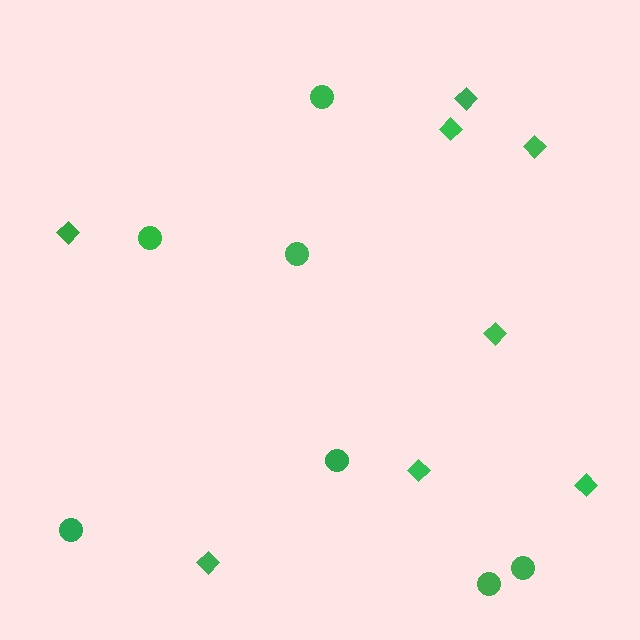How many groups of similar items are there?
There are 2 groups: one group of circles (7) and one group of diamonds (8).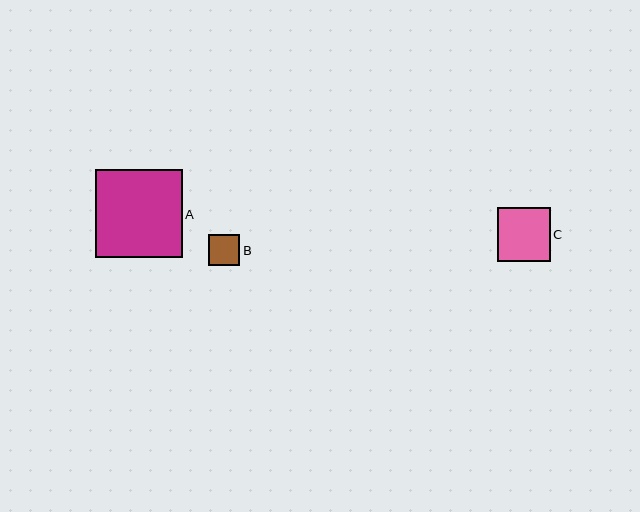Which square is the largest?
Square A is the largest with a size of approximately 87 pixels.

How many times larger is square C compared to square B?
Square C is approximately 1.7 times the size of square B.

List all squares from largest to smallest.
From largest to smallest: A, C, B.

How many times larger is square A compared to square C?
Square A is approximately 1.6 times the size of square C.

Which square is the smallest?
Square B is the smallest with a size of approximately 31 pixels.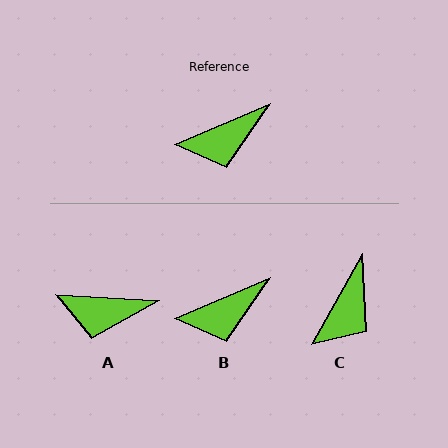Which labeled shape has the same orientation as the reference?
B.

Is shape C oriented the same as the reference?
No, it is off by about 37 degrees.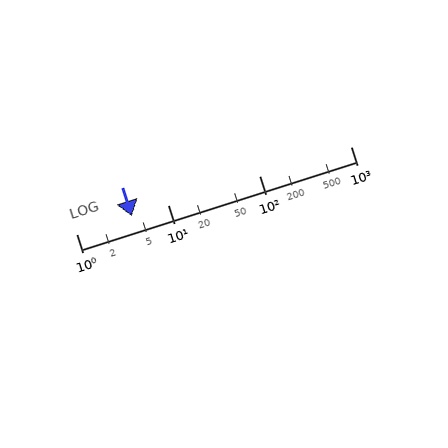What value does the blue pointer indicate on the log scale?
The pointer indicates approximately 4.1.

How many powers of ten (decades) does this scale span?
The scale spans 3 decades, from 1 to 1000.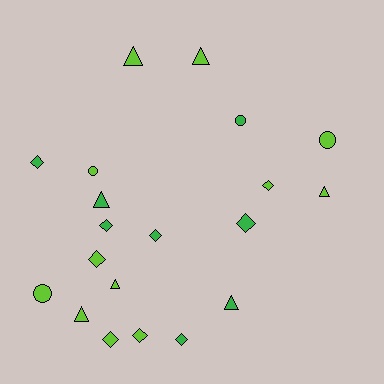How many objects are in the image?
There are 20 objects.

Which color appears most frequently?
Lime, with 12 objects.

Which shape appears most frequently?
Diamond, with 9 objects.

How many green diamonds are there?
There are 5 green diamonds.